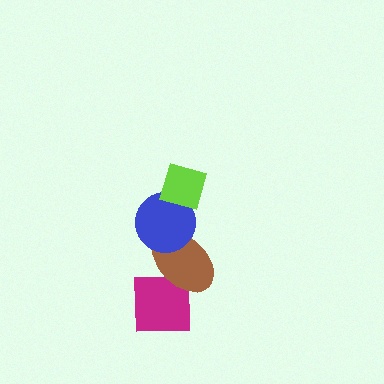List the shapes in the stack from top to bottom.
From top to bottom: the lime diamond, the blue circle, the brown ellipse, the magenta square.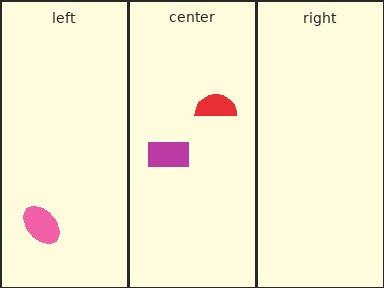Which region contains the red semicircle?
The center region.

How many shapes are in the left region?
1.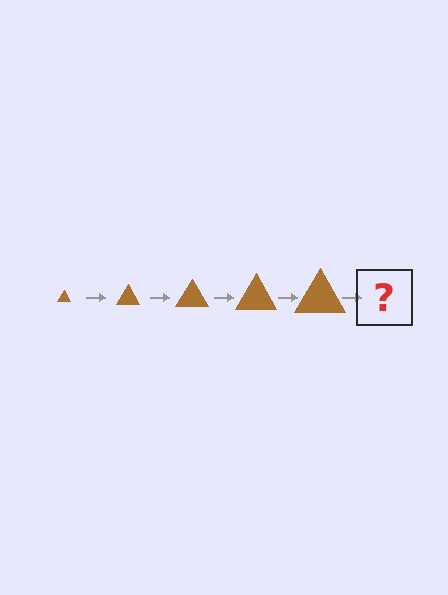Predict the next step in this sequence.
The next step is a brown triangle, larger than the previous one.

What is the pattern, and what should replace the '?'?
The pattern is that the triangle gets progressively larger each step. The '?' should be a brown triangle, larger than the previous one.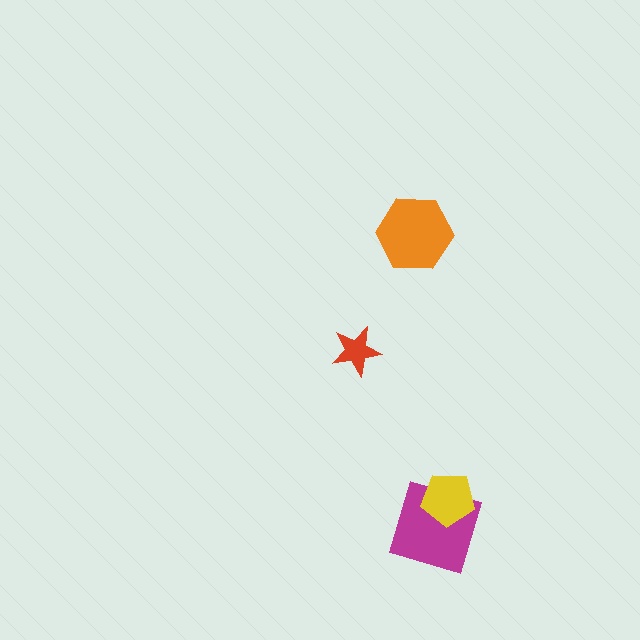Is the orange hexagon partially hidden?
No, no other shape covers it.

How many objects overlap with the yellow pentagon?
1 object overlaps with the yellow pentagon.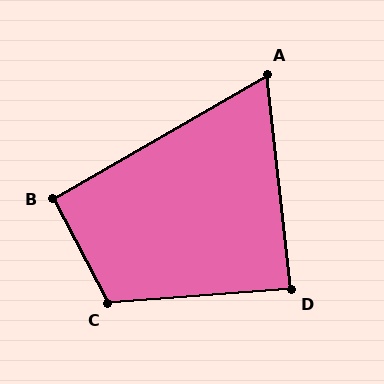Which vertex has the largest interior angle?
C, at approximately 114 degrees.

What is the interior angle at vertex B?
Approximately 92 degrees (approximately right).